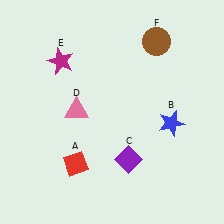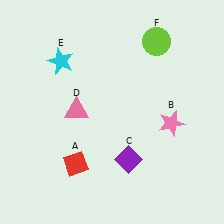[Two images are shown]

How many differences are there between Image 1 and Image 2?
There are 3 differences between the two images.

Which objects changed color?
B changed from blue to pink. E changed from magenta to cyan. F changed from brown to lime.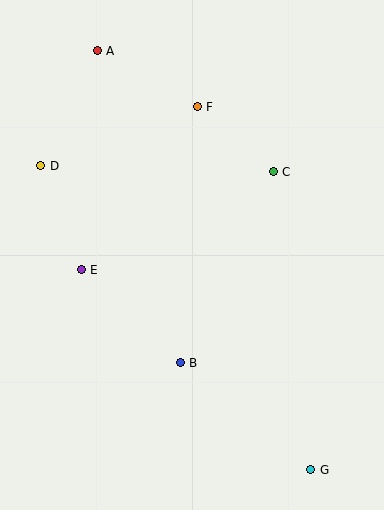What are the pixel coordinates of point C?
Point C is at (273, 172).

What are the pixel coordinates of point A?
Point A is at (97, 51).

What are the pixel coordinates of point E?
Point E is at (81, 270).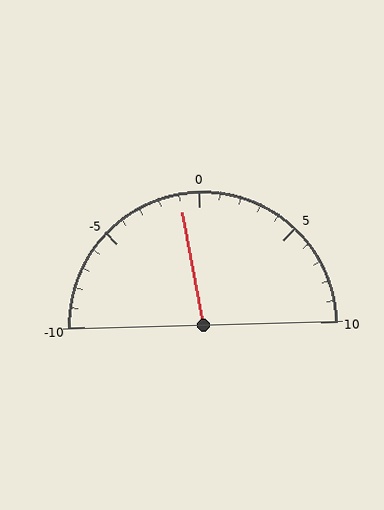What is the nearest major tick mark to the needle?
The nearest major tick mark is 0.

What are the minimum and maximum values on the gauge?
The gauge ranges from -10 to 10.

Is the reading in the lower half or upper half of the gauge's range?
The reading is in the lower half of the range (-10 to 10).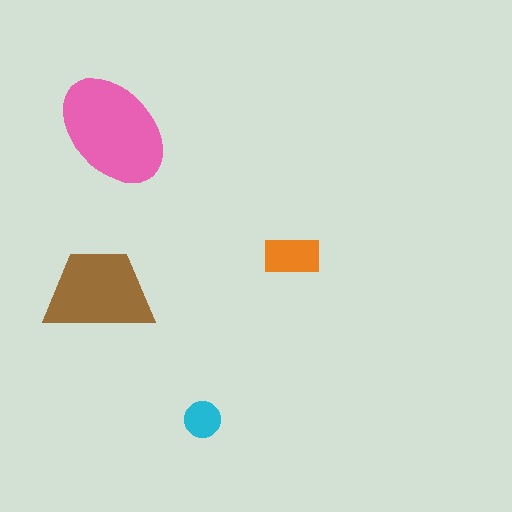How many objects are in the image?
There are 4 objects in the image.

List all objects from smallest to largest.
The cyan circle, the orange rectangle, the brown trapezoid, the pink ellipse.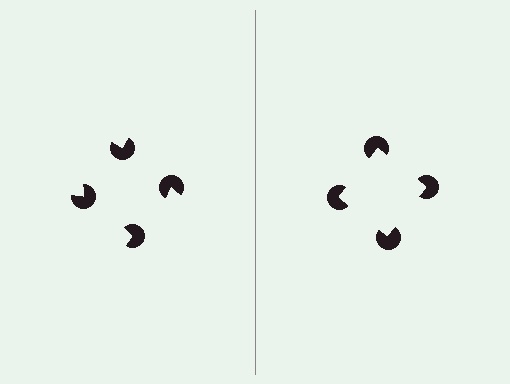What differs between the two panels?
The pac-man discs are positioned identically on both sides; only the wedge orientations differ. On the right they align to a square; on the left they are misaligned.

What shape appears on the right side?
An illusory square.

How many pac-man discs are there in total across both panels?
8 — 4 on each side.